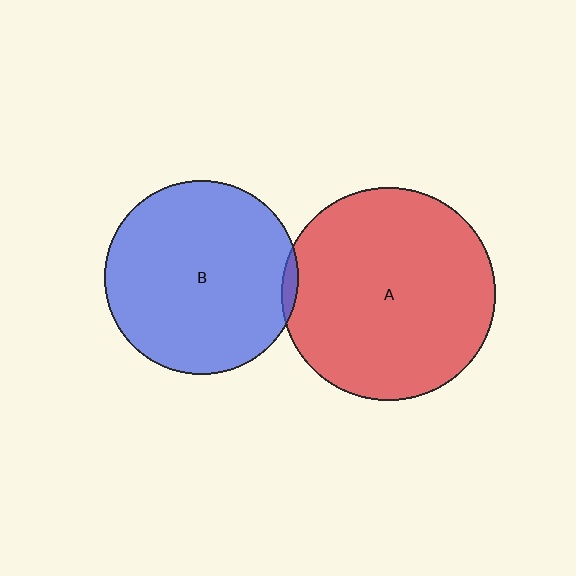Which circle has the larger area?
Circle A (red).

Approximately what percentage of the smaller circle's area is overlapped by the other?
Approximately 5%.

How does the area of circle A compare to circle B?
Approximately 1.2 times.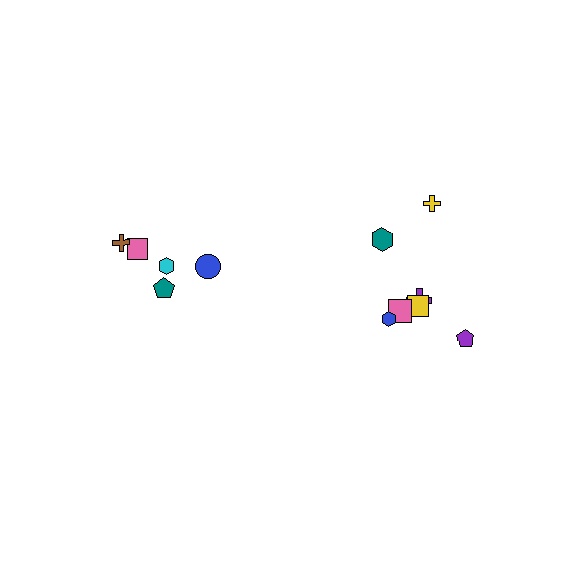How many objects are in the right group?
There are 7 objects.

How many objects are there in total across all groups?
There are 12 objects.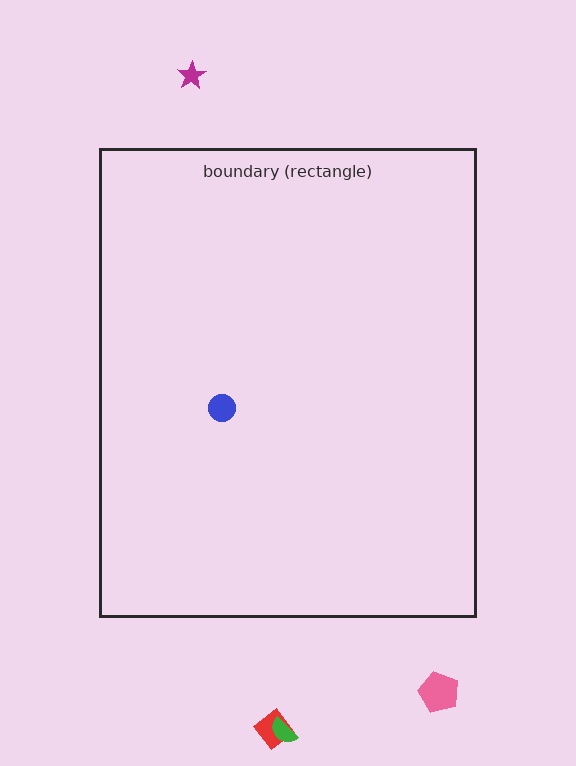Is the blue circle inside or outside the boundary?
Inside.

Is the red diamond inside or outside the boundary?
Outside.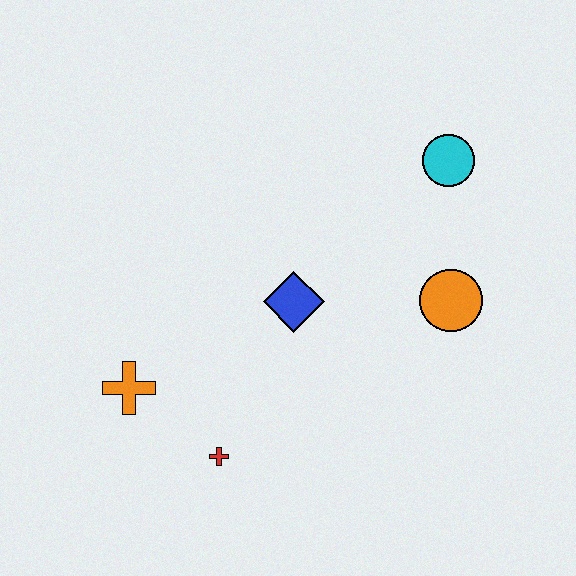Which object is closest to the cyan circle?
The orange circle is closest to the cyan circle.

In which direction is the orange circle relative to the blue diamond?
The orange circle is to the right of the blue diamond.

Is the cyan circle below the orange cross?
No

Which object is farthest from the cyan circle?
The orange cross is farthest from the cyan circle.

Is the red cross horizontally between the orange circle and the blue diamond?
No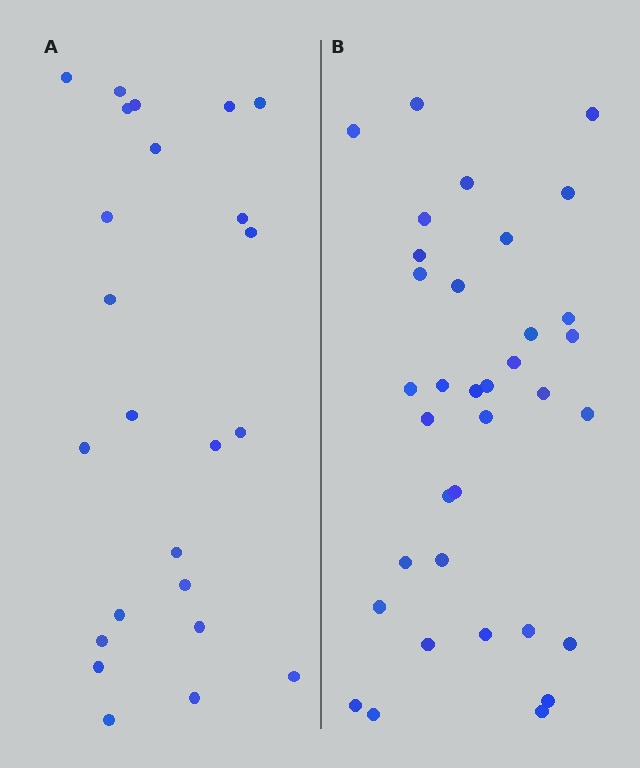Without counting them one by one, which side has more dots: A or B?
Region B (the right region) has more dots.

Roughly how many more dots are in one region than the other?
Region B has roughly 12 or so more dots than region A.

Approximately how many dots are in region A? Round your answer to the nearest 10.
About 20 dots. (The exact count is 24, which rounds to 20.)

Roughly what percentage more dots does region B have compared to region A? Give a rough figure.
About 45% more.